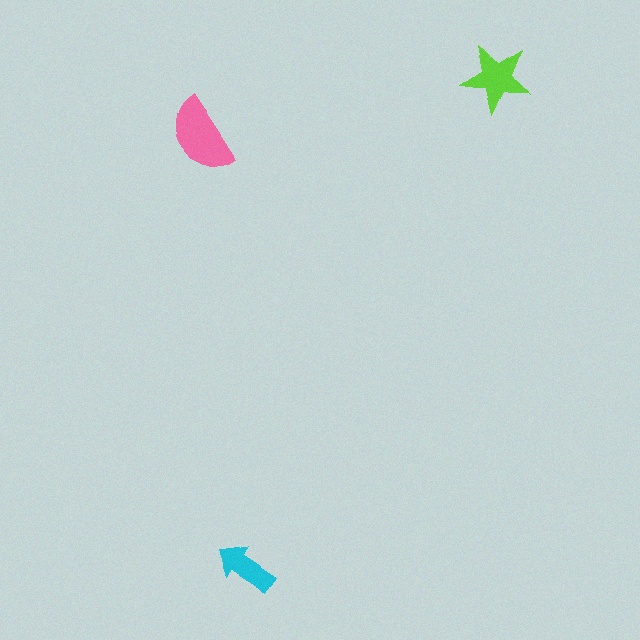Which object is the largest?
The pink semicircle.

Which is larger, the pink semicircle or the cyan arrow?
The pink semicircle.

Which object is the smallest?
The cyan arrow.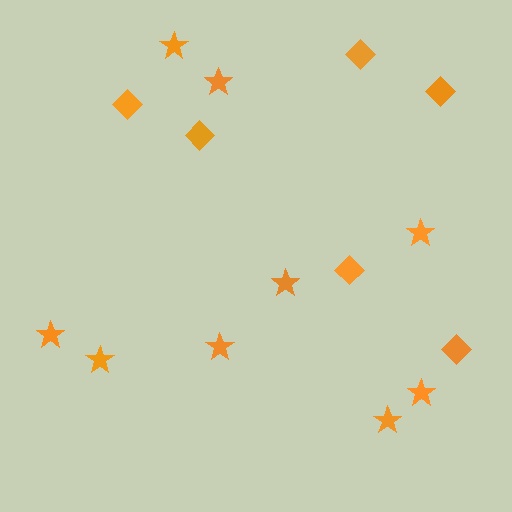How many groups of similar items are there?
There are 2 groups: one group of diamonds (6) and one group of stars (9).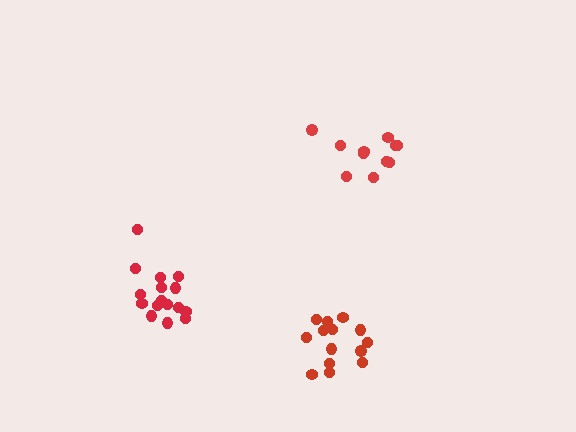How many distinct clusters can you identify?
There are 3 distinct clusters.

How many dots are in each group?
Group 1: 16 dots, Group 2: 11 dots, Group 3: 14 dots (41 total).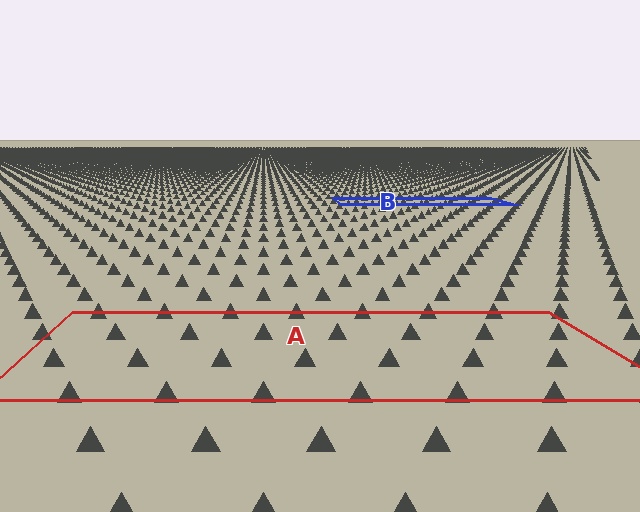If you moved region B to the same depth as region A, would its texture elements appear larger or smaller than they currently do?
They would appear larger. At a closer depth, the same texture elements are projected at a bigger on-screen size.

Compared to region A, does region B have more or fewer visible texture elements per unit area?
Region B has more texture elements per unit area — they are packed more densely because it is farther away.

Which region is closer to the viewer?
Region A is closer. The texture elements there are larger and more spread out.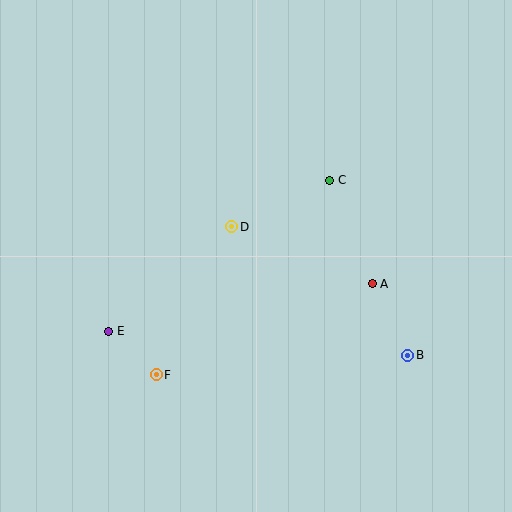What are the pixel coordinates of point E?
Point E is at (109, 331).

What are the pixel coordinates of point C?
Point C is at (330, 180).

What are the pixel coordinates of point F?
Point F is at (156, 375).